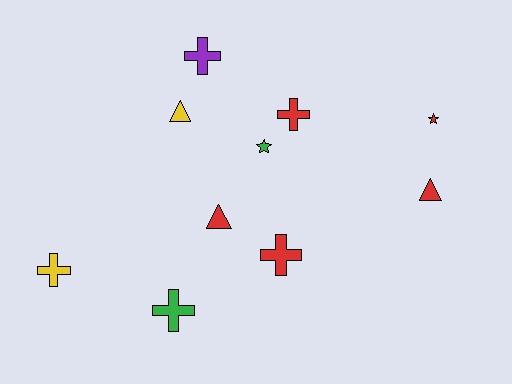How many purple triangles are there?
There are no purple triangles.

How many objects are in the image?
There are 10 objects.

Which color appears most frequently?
Red, with 5 objects.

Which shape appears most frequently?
Cross, with 5 objects.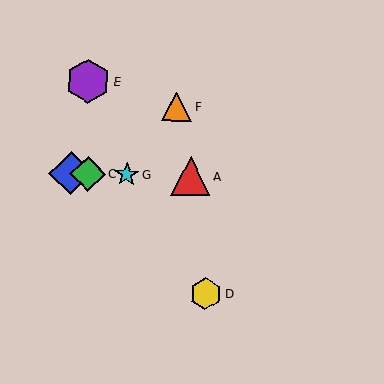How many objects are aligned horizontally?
4 objects (A, B, C, G) are aligned horizontally.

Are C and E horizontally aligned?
No, C is at y≈174 and E is at y≈81.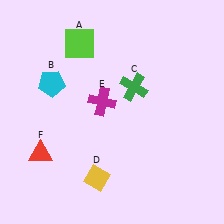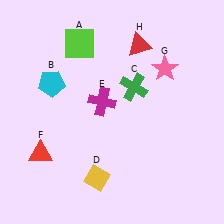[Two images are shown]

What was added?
A pink star (G), a red triangle (H) were added in Image 2.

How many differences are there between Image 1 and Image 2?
There are 2 differences between the two images.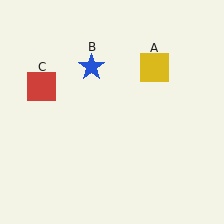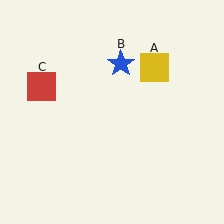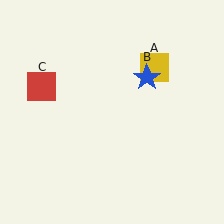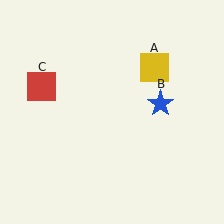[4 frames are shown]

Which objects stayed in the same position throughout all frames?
Yellow square (object A) and red square (object C) remained stationary.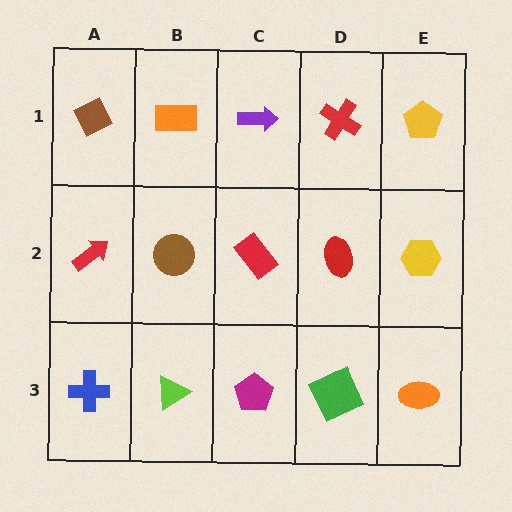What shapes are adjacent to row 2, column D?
A red cross (row 1, column D), a green square (row 3, column D), a red rectangle (row 2, column C), a yellow hexagon (row 2, column E).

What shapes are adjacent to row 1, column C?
A red rectangle (row 2, column C), an orange rectangle (row 1, column B), a red cross (row 1, column D).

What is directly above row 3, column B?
A brown circle.